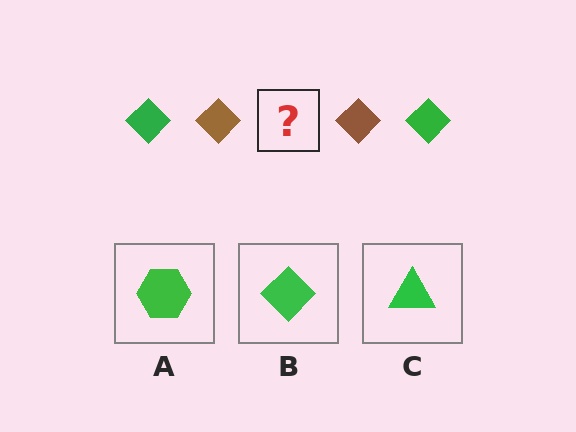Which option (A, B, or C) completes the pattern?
B.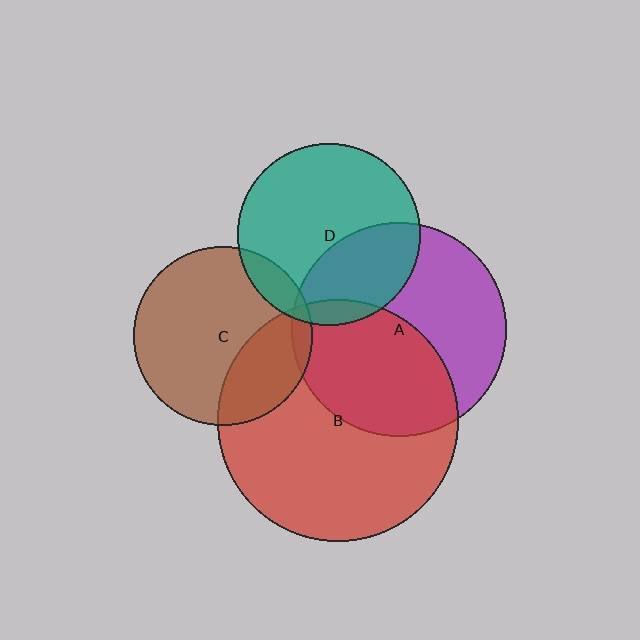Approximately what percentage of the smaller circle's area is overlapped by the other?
Approximately 5%.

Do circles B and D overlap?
Yes.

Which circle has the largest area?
Circle B (red).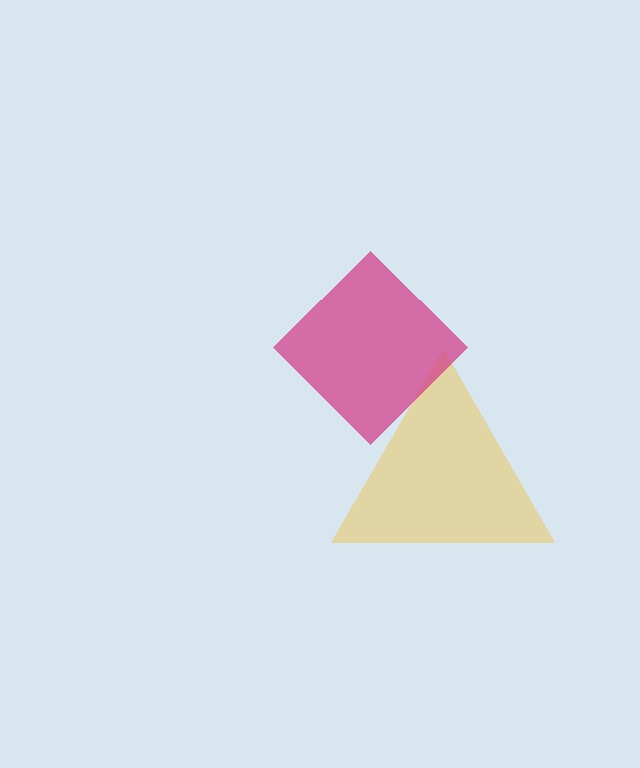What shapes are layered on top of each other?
The layered shapes are: a yellow triangle, a magenta diamond.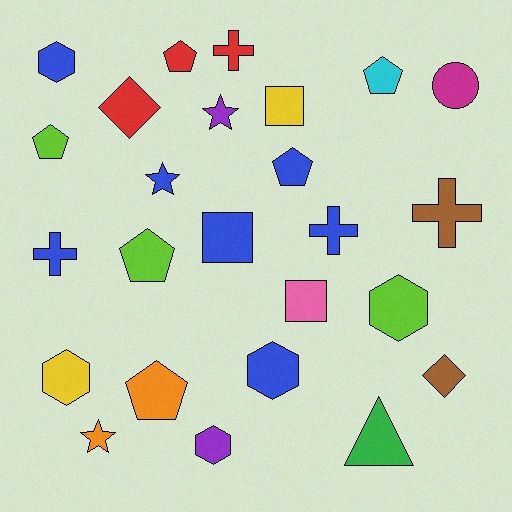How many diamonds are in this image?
There are 2 diamonds.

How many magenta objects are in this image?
There is 1 magenta object.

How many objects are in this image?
There are 25 objects.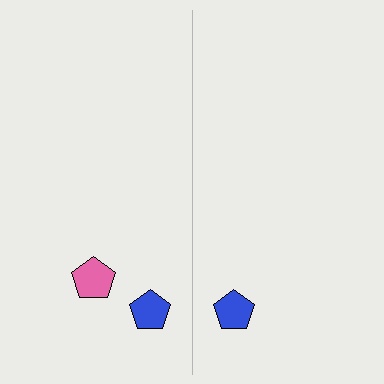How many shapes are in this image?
There are 3 shapes in this image.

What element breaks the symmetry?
A pink pentagon is missing from the right side.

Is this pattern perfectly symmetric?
No, the pattern is not perfectly symmetric. A pink pentagon is missing from the right side.